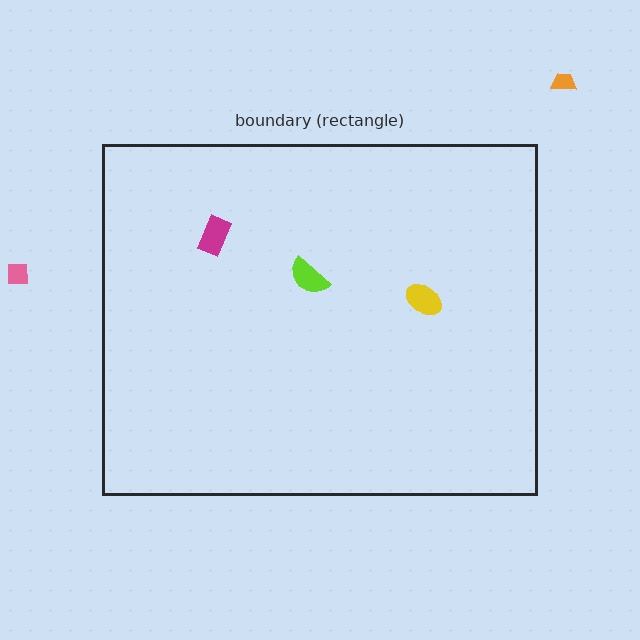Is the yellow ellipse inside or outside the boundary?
Inside.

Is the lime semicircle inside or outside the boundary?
Inside.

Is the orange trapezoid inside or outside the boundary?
Outside.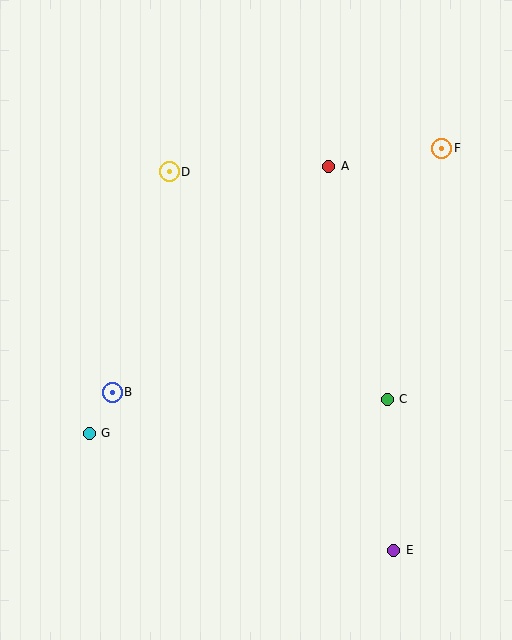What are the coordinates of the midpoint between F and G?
The midpoint between F and G is at (266, 291).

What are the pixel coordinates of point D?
Point D is at (169, 172).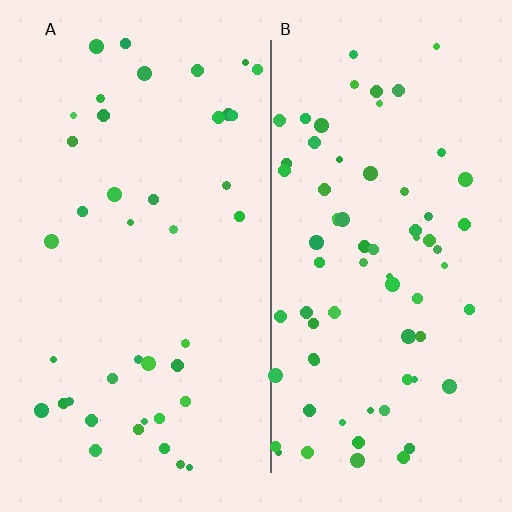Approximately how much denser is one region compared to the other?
Approximately 1.8× — region B over region A.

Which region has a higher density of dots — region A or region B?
B (the right).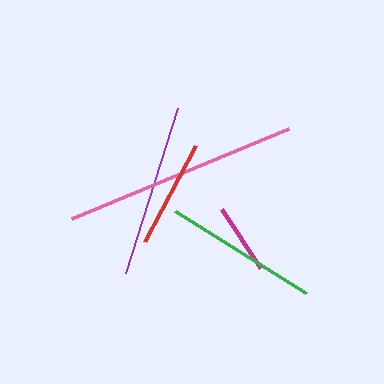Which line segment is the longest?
The pink line is the longest at approximately 235 pixels.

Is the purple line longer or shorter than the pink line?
The pink line is longer than the purple line.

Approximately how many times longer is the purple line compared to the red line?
The purple line is approximately 1.6 times the length of the red line.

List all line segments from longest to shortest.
From longest to shortest: pink, purple, green, red, magenta.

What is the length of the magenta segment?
The magenta segment is approximately 71 pixels long.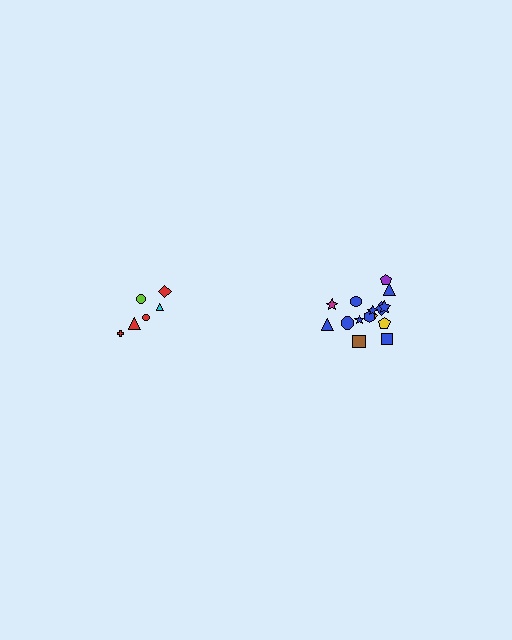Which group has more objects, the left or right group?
The right group.